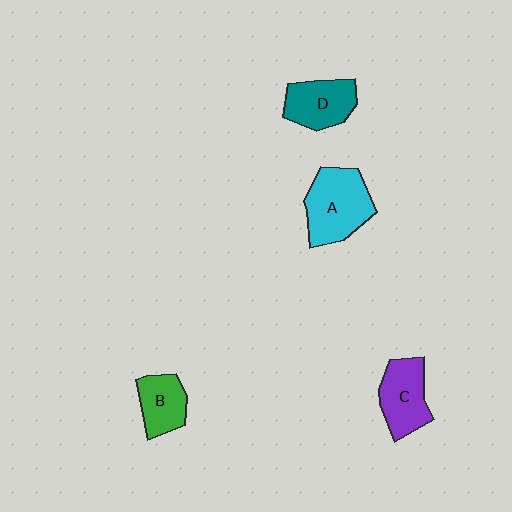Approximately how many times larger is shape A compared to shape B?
Approximately 1.7 times.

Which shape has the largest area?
Shape A (cyan).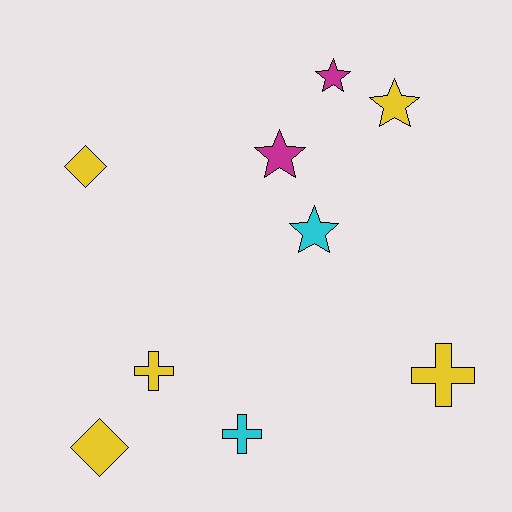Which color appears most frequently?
Yellow, with 5 objects.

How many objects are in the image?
There are 9 objects.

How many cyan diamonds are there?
There are no cyan diamonds.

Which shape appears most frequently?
Star, with 4 objects.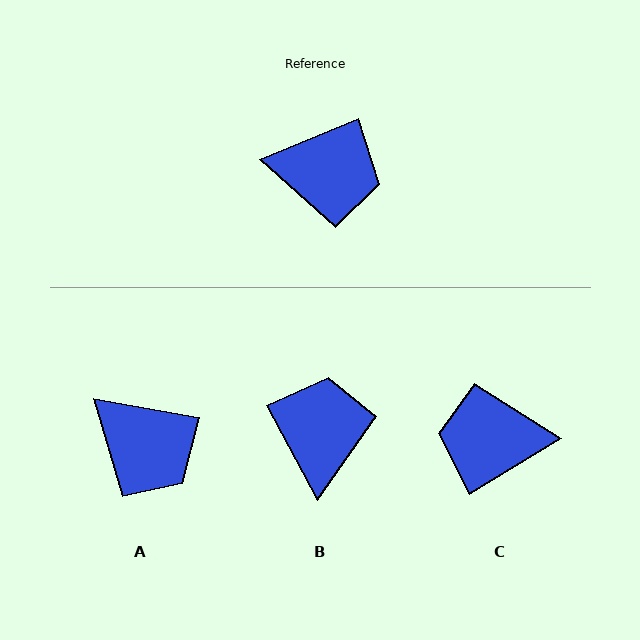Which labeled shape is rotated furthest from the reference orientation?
C, about 171 degrees away.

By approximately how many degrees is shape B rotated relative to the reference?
Approximately 96 degrees counter-clockwise.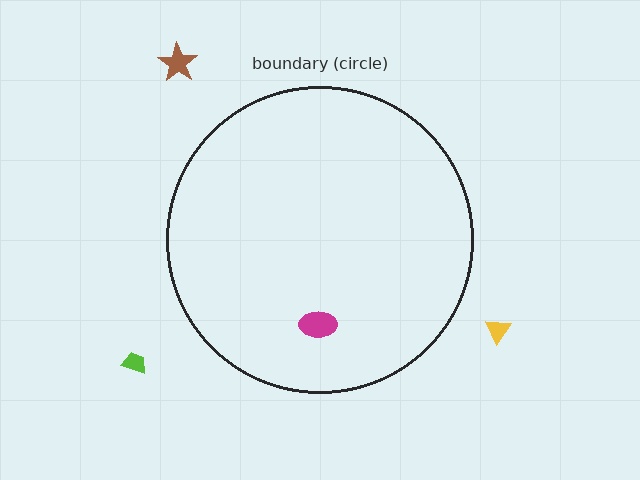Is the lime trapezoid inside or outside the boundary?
Outside.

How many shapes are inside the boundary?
1 inside, 3 outside.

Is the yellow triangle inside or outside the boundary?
Outside.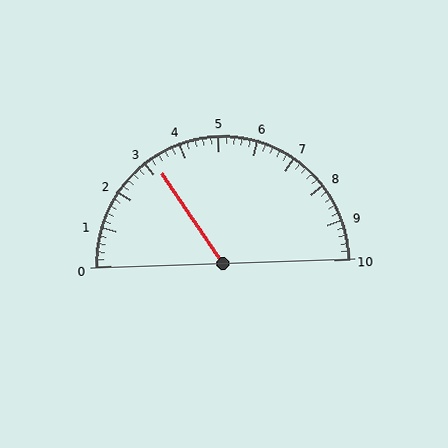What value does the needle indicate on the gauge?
The needle indicates approximately 3.2.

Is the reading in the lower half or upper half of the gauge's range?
The reading is in the lower half of the range (0 to 10).